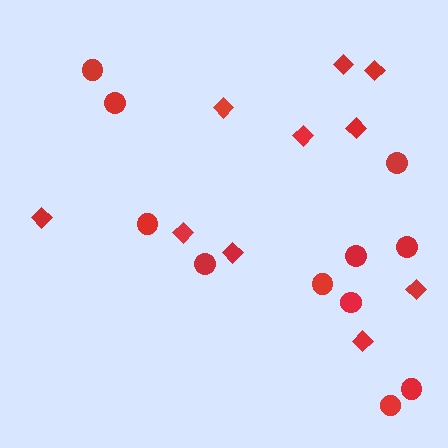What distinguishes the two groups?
There are 2 groups: one group of diamonds (10) and one group of circles (11).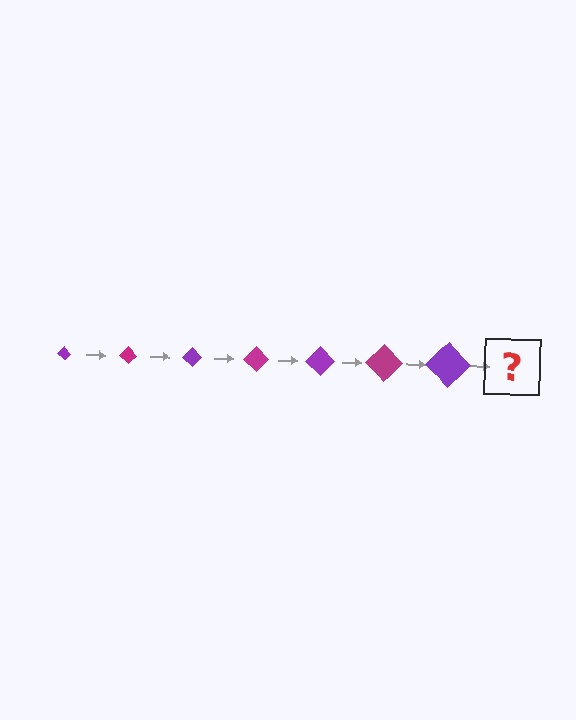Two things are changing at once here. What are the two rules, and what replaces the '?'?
The two rules are that the diamond grows larger each step and the color cycles through purple and magenta. The '?' should be a magenta diamond, larger than the previous one.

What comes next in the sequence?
The next element should be a magenta diamond, larger than the previous one.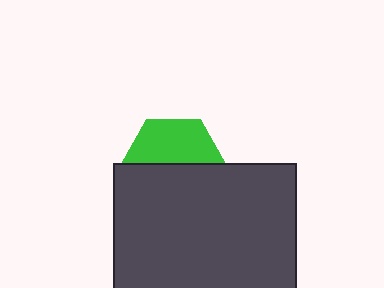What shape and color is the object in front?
The object in front is a dark gray rectangle.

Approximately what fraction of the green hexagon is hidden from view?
Roughly 53% of the green hexagon is hidden behind the dark gray rectangle.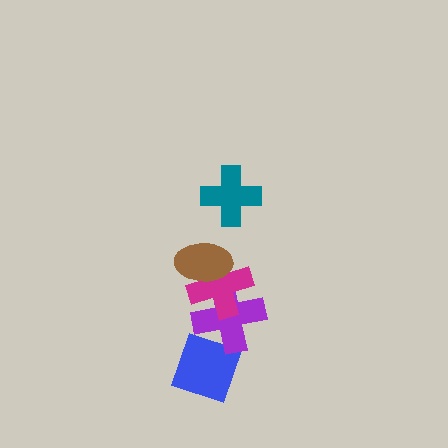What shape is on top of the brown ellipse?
The teal cross is on top of the brown ellipse.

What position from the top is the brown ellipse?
The brown ellipse is 2nd from the top.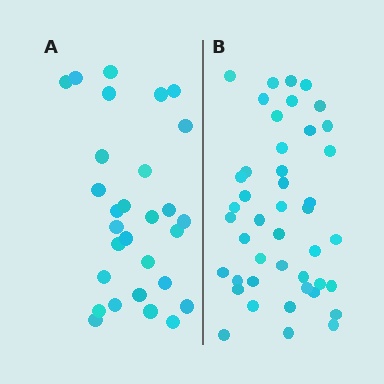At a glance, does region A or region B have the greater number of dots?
Region B (the right region) has more dots.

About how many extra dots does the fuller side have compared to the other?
Region B has approximately 15 more dots than region A.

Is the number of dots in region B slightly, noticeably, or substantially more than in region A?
Region B has substantially more. The ratio is roughly 1.5 to 1.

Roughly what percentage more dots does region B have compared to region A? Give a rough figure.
About 50% more.